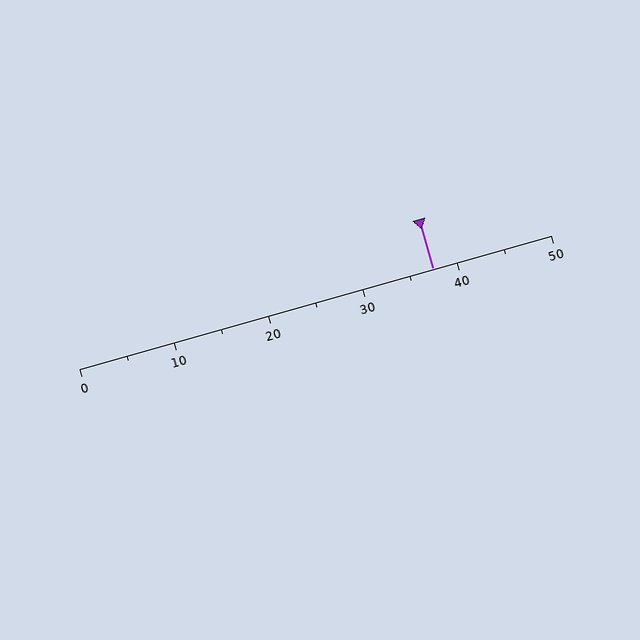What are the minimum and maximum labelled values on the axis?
The axis runs from 0 to 50.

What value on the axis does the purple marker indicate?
The marker indicates approximately 37.5.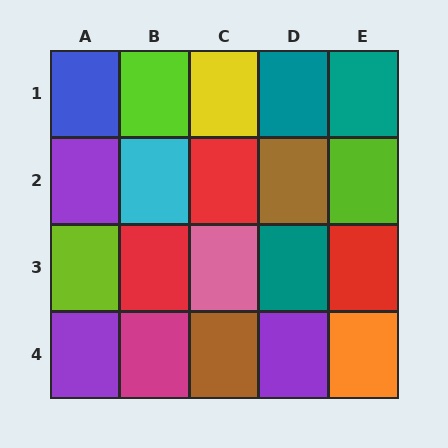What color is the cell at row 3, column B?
Red.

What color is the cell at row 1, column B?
Lime.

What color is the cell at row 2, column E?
Lime.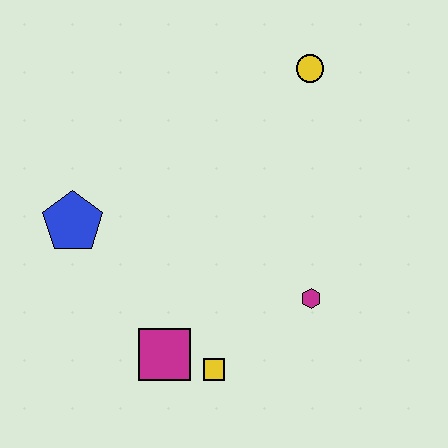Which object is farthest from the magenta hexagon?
The blue pentagon is farthest from the magenta hexagon.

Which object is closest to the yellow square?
The magenta square is closest to the yellow square.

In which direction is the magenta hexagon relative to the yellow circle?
The magenta hexagon is below the yellow circle.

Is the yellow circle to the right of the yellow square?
Yes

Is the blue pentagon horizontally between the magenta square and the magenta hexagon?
No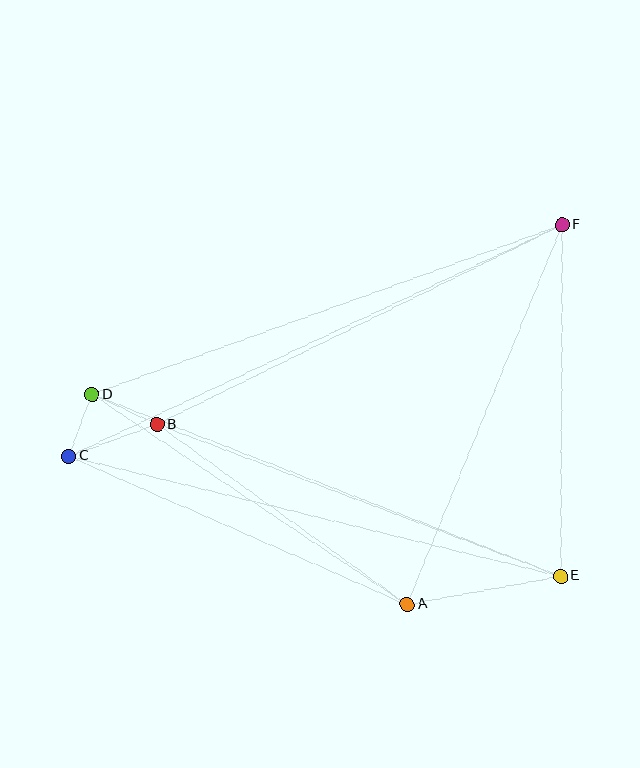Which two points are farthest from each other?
Points C and F are farthest from each other.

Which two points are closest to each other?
Points C and D are closest to each other.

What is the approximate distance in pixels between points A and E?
The distance between A and E is approximately 156 pixels.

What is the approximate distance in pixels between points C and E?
The distance between C and E is approximately 506 pixels.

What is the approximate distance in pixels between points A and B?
The distance between A and B is approximately 308 pixels.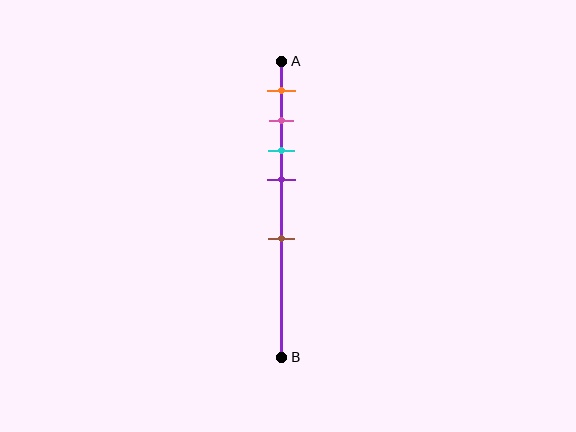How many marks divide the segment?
There are 5 marks dividing the segment.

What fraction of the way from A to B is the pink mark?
The pink mark is approximately 20% (0.2) of the way from A to B.